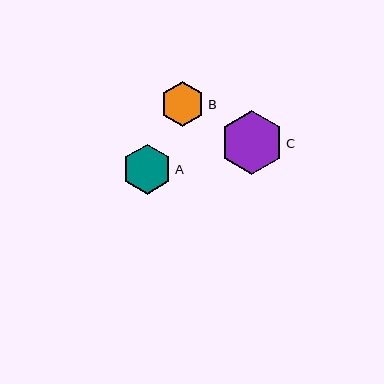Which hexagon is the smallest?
Hexagon B is the smallest with a size of approximately 44 pixels.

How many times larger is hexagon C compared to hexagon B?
Hexagon C is approximately 1.4 times the size of hexagon B.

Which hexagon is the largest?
Hexagon C is the largest with a size of approximately 64 pixels.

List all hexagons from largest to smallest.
From largest to smallest: C, A, B.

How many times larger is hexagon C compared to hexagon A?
Hexagon C is approximately 1.3 times the size of hexagon A.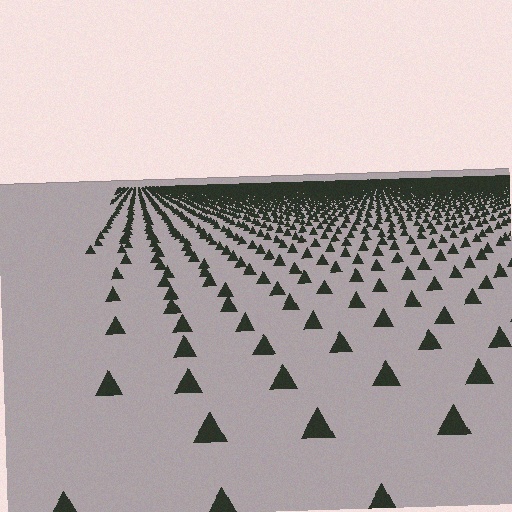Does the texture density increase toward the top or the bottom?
Density increases toward the top.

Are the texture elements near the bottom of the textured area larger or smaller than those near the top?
Larger. Near the bottom, elements are closer to the viewer and appear at a bigger on-screen size.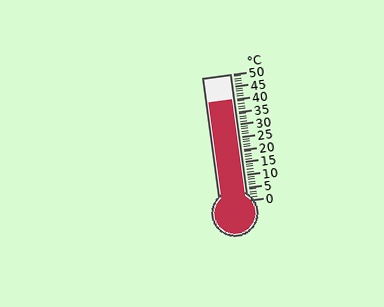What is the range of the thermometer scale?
The thermometer scale ranges from 0°C to 50°C.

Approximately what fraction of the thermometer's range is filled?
The thermometer is filled to approximately 80% of its range.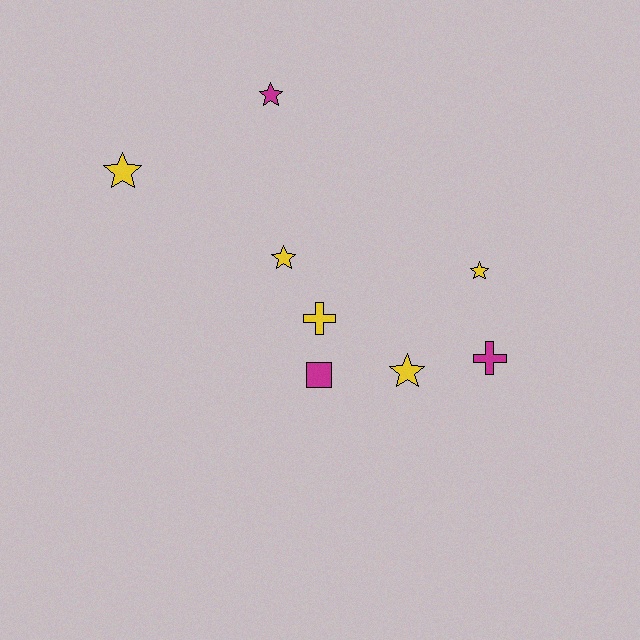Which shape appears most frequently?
Star, with 5 objects.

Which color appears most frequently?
Yellow, with 5 objects.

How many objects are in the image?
There are 8 objects.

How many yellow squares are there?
There are no yellow squares.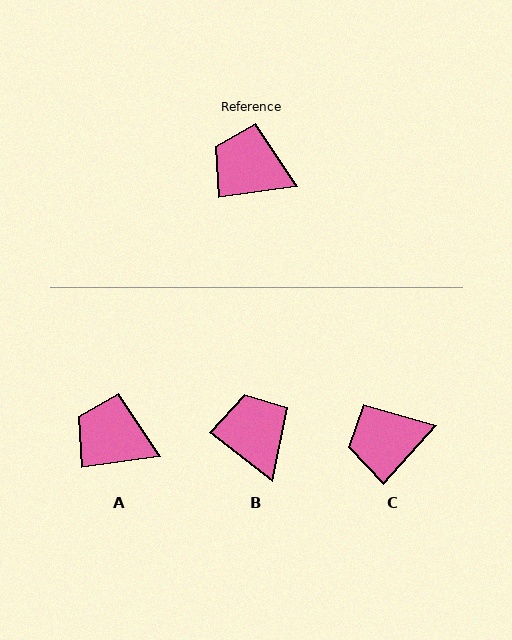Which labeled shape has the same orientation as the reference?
A.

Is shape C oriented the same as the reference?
No, it is off by about 41 degrees.